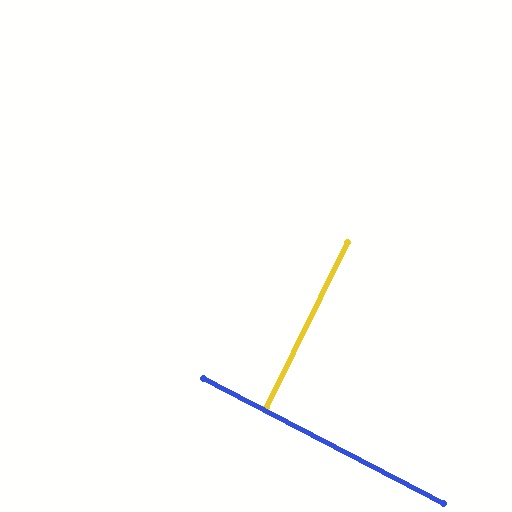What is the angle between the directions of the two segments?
Approximately 89 degrees.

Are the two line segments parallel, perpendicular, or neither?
Perpendicular — they meet at approximately 89°.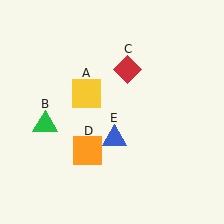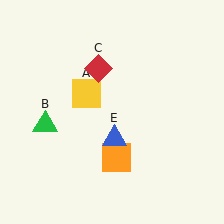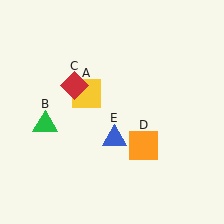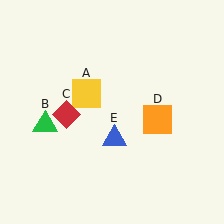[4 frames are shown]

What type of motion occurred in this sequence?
The red diamond (object C), orange square (object D) rotated counterclockwise around the center of the scene.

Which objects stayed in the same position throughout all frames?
Yellow square (object A) and green triangle (object B) and blue triangle (object E) remained stationary.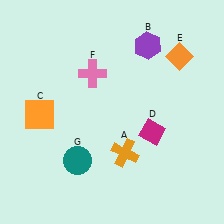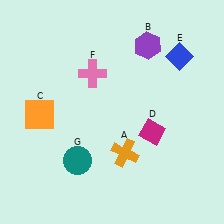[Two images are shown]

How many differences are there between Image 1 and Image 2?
There is 1 difference between the two images.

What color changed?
The diamond (E) changed from orange in Image 1 to blue in Image 2.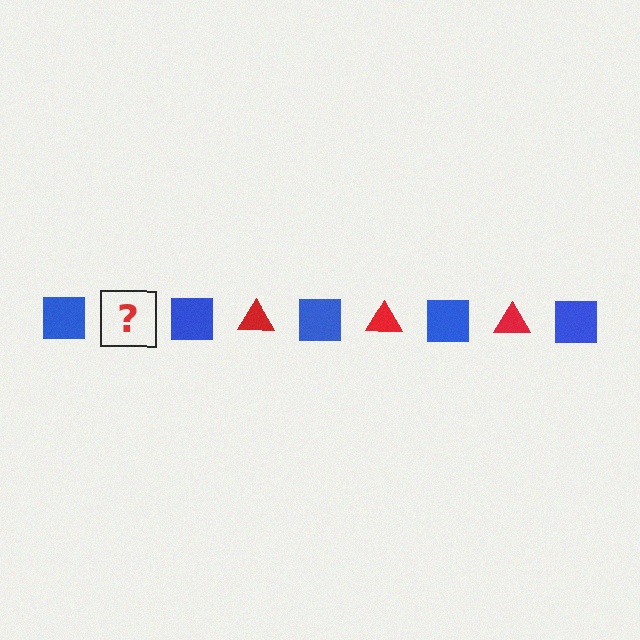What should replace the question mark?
The question mark should be replaced with a red triangle.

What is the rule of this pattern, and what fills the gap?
The rule is that the pattern alternates between blue square and red triangle. The gap should be filled with a red triangle.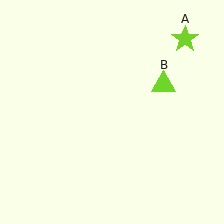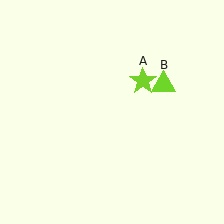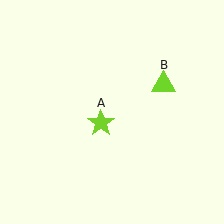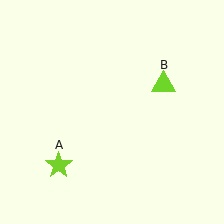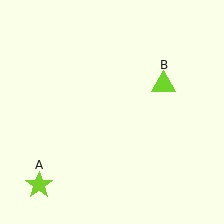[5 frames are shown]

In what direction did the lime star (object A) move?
The lime star (object A) moved down and to the left.